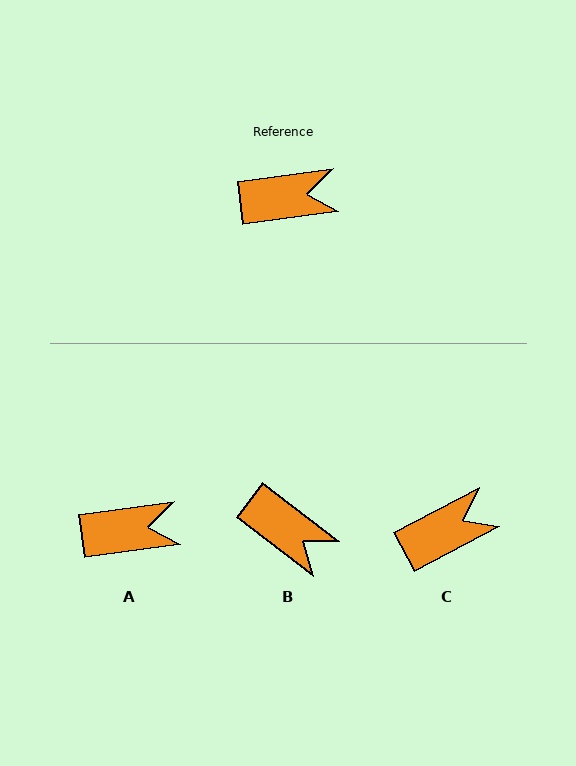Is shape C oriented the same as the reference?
No, it is off by about 20 degrees.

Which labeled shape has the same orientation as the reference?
A.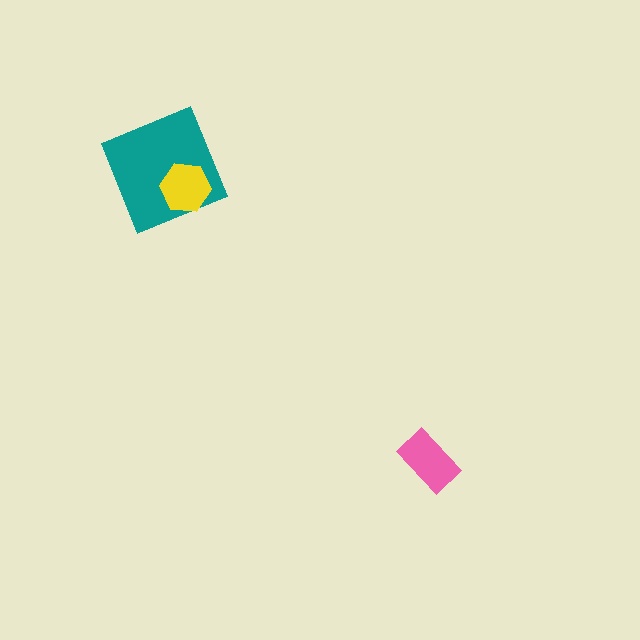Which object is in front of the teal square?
The yellow hexagon is in front of the teal square.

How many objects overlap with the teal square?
1 object overlaps with the teal square.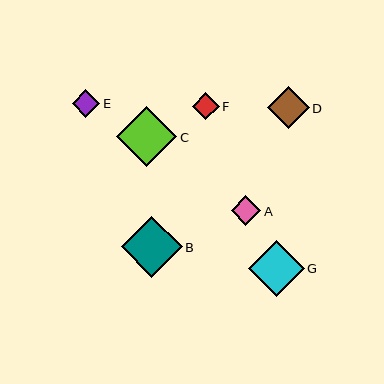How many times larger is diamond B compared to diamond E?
Diamond B is approximately 2.2 times the size of diamond E.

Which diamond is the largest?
Diamond B is the largest with a size of approximately 61 pixels.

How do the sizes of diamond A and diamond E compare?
Diamond A and diamond E are approximately the same size.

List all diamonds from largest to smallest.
From largest to smallest: B, C, G, D, A, E, F.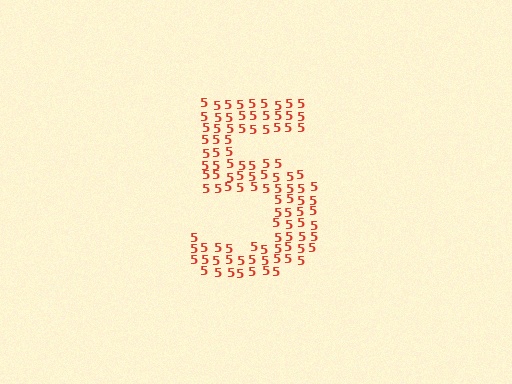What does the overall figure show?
The overall figure shows the digit 5.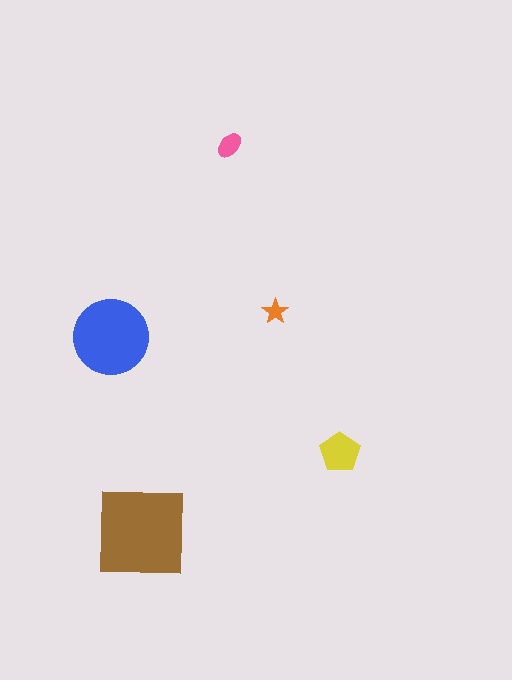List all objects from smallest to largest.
The orange star, the pink ellipse, the yellow pentagon, the blue circle, the brown square.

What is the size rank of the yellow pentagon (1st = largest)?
3rd.